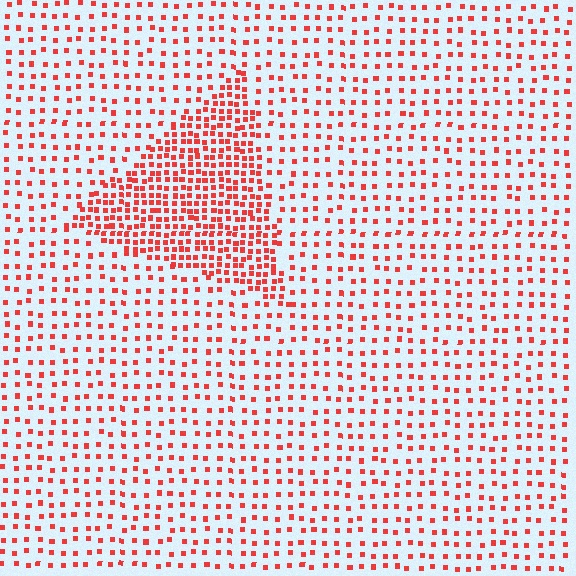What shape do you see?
I see a triangle.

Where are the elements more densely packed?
The elements are more densely packed inside the triangle boundary.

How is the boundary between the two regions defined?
The boundary is defined by a change in element density (approximately 2.4x ratio). All elements are the same color, size, and shape.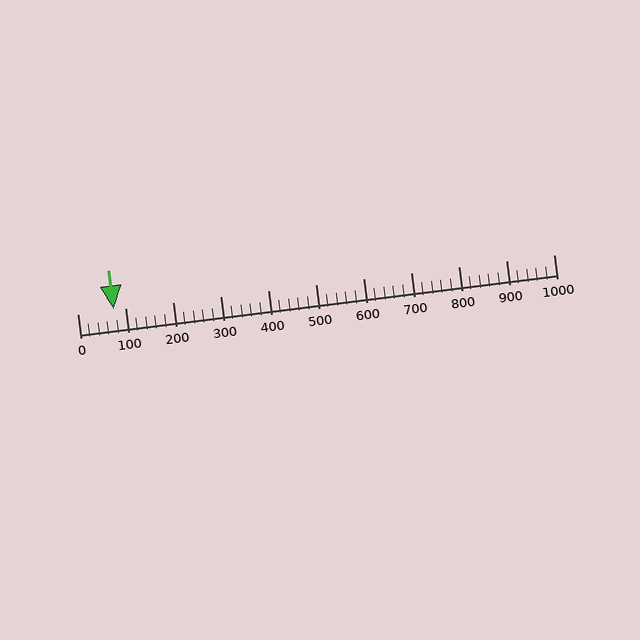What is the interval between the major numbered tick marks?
The major tick marks are spaced 100 units apart.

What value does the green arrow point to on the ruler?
The green arrow points to approximately 76.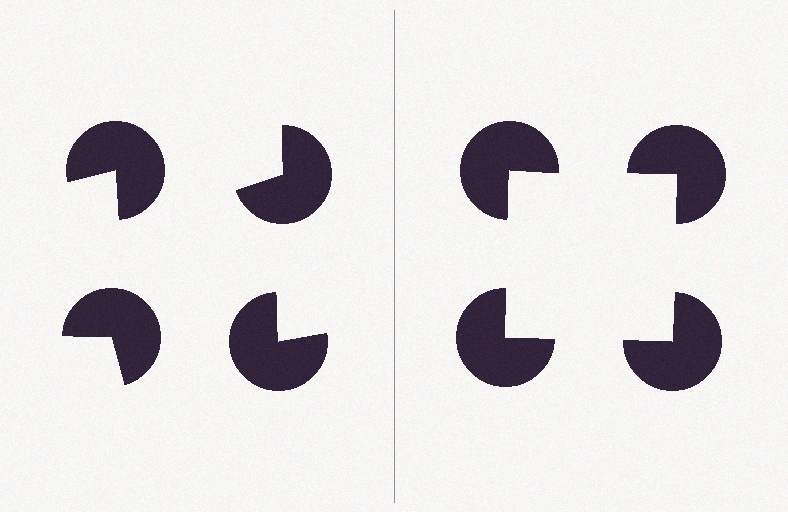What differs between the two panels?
The pac-man discs are positioned identically on both sides; only the wedge orientations differ. On the right they align to a square; on the left they are misaligned.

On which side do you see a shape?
An illusory square appears on the right side. On the left side the wedge cuts are rotated, so no coherent shape forms.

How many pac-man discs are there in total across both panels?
8 — 4 on each side.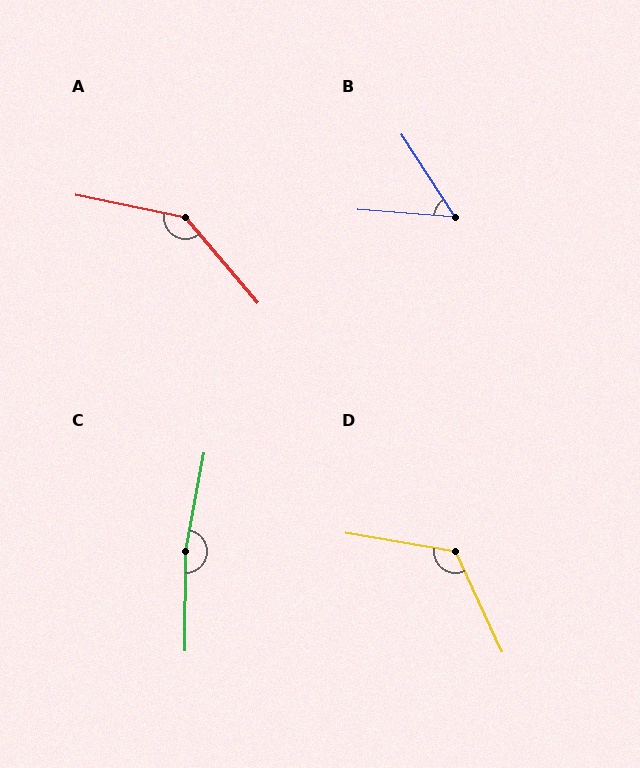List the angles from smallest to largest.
B (53°), D (124°), A (142°), C (170°).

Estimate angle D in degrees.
Approximately 124 degrees.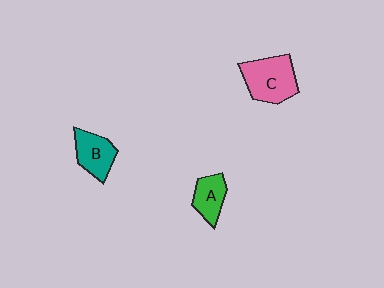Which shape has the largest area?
Shape C (pink).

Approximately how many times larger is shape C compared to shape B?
Approximately 1.4 times.